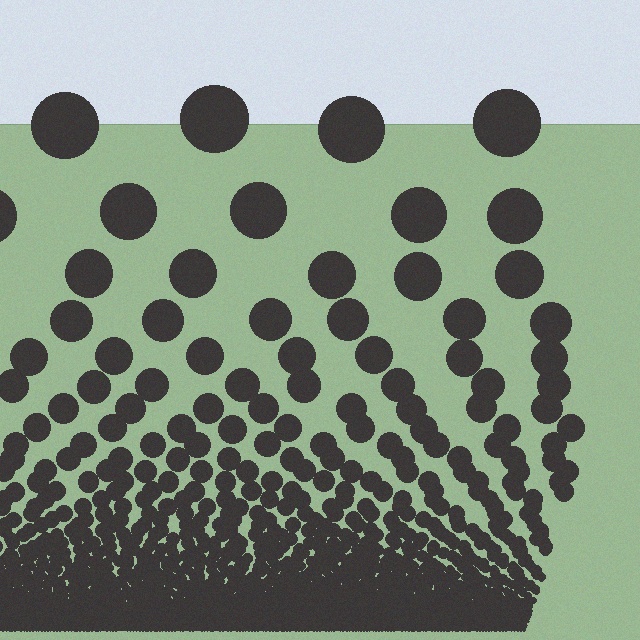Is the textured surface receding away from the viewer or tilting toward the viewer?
The surface appears to tilt toward the viewer. Texture elements get larger and sparser toward the top.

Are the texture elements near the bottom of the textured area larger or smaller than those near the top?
Smaller. The gradient is inverted — elements near the bottom are smaller and denser.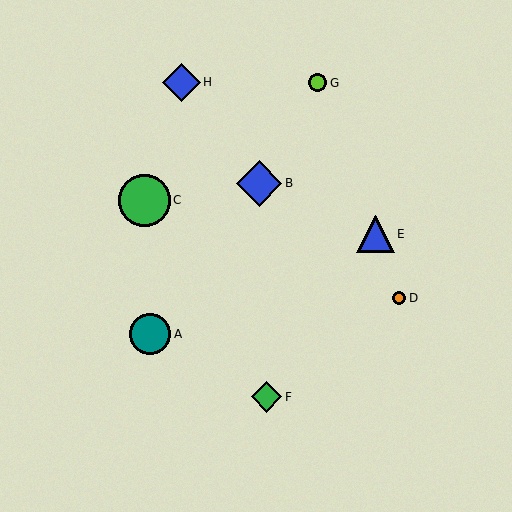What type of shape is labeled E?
Shape E is a blue triangle.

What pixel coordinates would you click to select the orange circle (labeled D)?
Click at (399, 298) to select the orange circle D.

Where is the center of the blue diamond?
The center of the blue diamond is at (181, 82).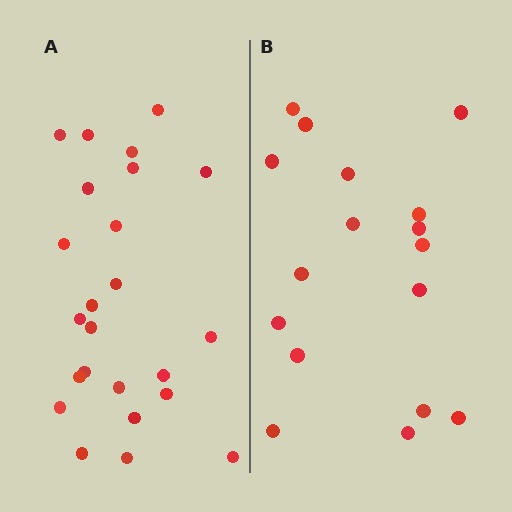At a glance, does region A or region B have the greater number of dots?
Region A (the left region) has more dots.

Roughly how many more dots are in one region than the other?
Region A has roughly 8 or so more dots than region B.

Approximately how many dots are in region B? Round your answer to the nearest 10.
About 20 dots. (The exact count is 17, which rounds to 20.)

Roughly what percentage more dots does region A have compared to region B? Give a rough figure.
About 40% more.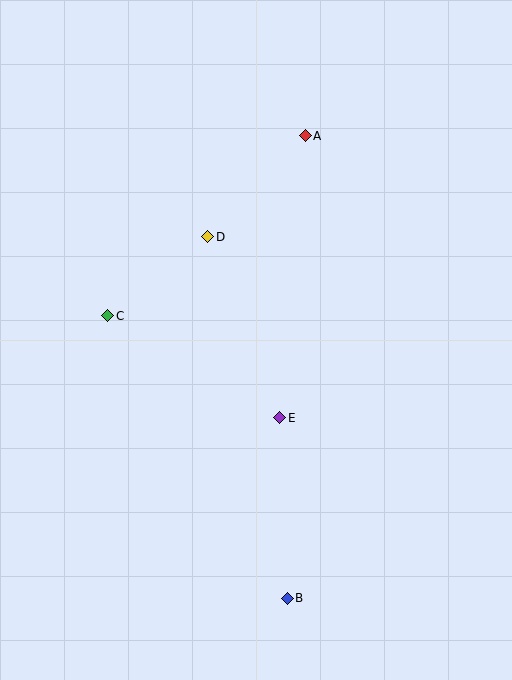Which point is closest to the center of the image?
Point E at (280, 418) is closest to the center.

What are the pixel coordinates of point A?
Point A is at (305, 136).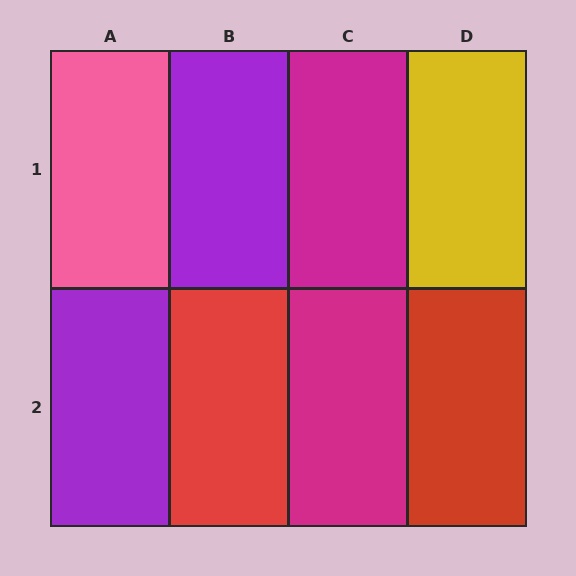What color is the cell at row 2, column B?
Red.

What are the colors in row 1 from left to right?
Pink, purple, magenta, yellow.